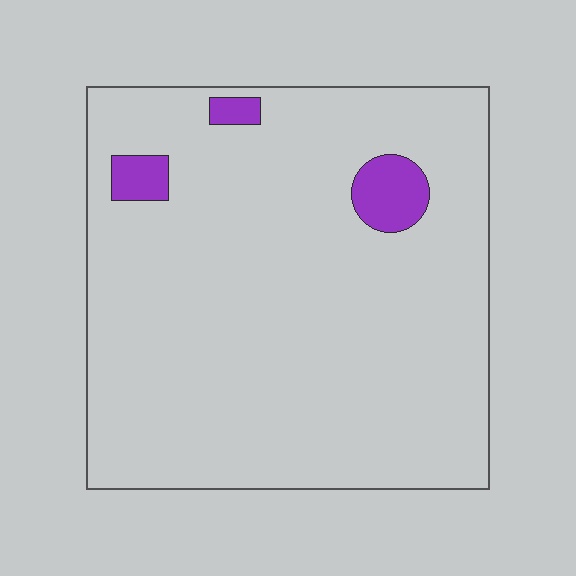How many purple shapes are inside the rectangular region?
3.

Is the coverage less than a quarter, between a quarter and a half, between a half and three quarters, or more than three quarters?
Less than a quarter.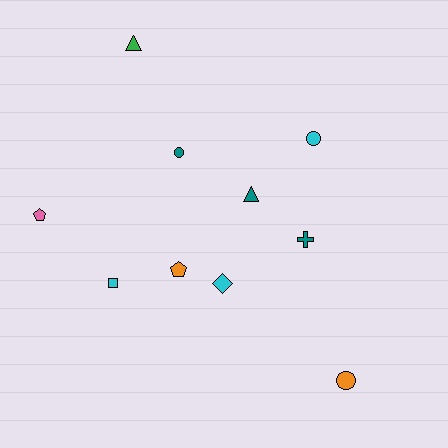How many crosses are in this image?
There is 1 cross.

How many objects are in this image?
There are 10 objects.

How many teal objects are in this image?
There are 3 teal objects.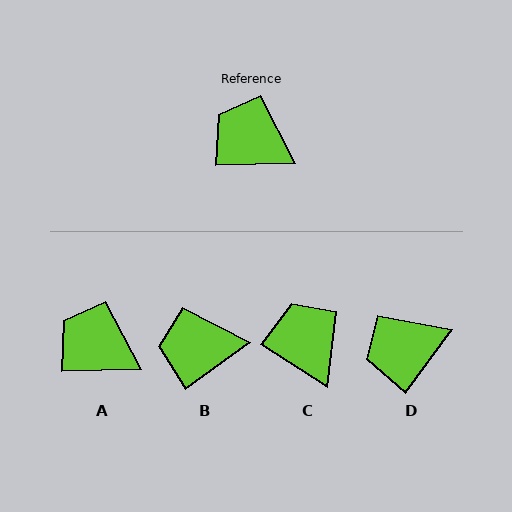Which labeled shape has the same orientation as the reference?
A.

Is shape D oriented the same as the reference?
No, it is off by about 52 degrees.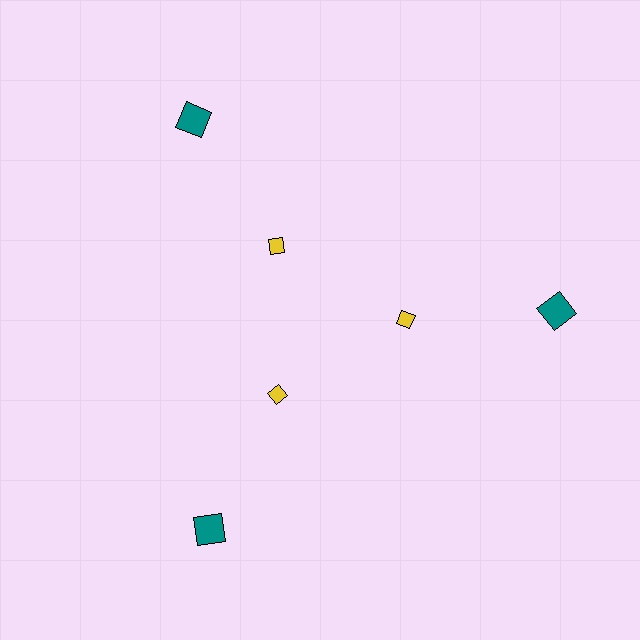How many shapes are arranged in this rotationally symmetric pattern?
There are 6 shapes, arranged in 3 groups of 2.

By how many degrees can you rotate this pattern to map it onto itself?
The pattern maps onto itself every 120 degrees of rotation.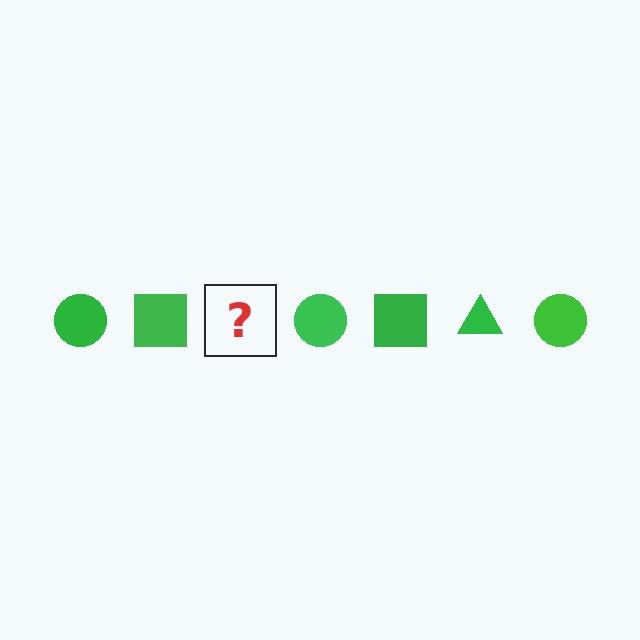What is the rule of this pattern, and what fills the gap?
The rule is that the pattern cycles through circle, square, triangle shapes in green. The gap should be filled with a green triangle.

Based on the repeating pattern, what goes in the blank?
The blank should be a green triangle.